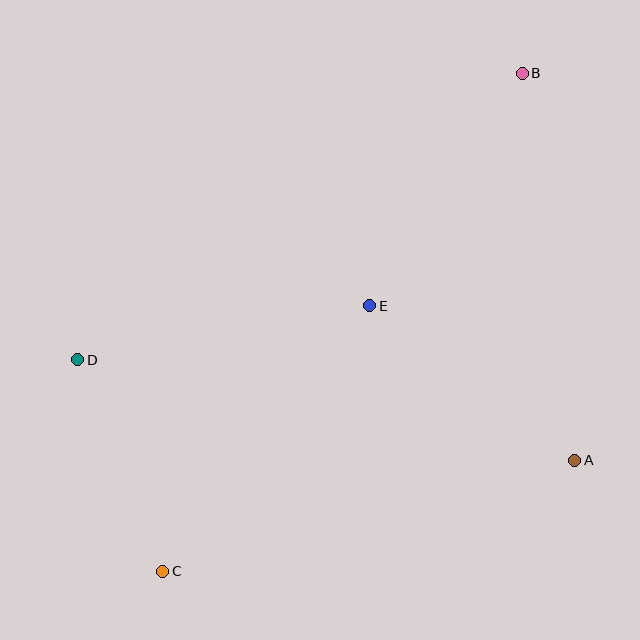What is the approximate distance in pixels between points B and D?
The distance between B and D is approximately 529 pixels.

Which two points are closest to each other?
Points C and D are closest to each other.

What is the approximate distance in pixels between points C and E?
The distance between C and E is approximately 337 pixels.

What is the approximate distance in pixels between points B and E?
The distance between B and E is approximately 278 pixels.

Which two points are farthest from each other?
Points B and C are farthest from each other.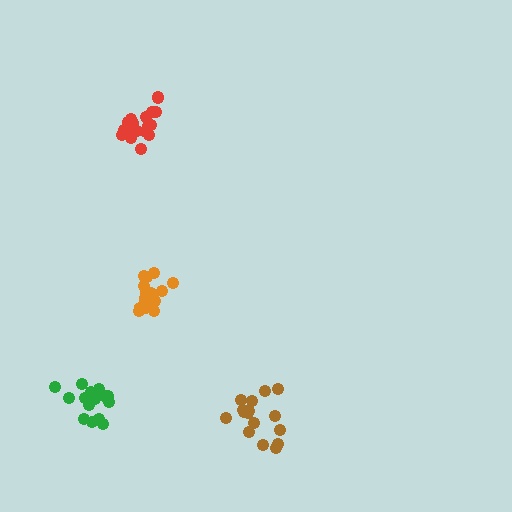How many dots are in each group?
Group 1: 19 dots, Group 2: 15 dots, Group 3: 17 dots, Group 4: 16 dots (67 total).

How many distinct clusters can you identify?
There are 4 distinct clusters.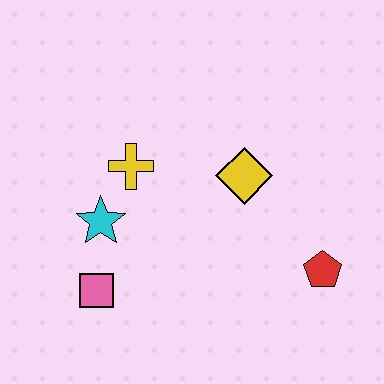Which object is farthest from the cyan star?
The red pentagon is farthest from the cyan star.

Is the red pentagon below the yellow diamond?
Yes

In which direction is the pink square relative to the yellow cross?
The pink square is below the yellow cross.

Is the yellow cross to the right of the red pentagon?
No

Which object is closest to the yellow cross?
The cyan star is closest to the yellow cross.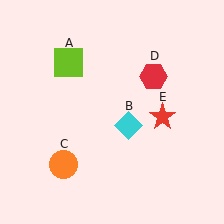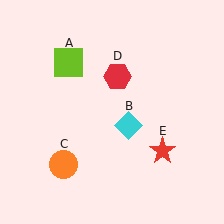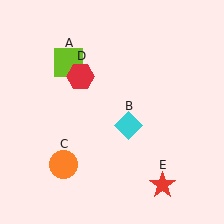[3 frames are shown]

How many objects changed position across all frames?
2 objects changed position: red hexagon (object D), red star (object E).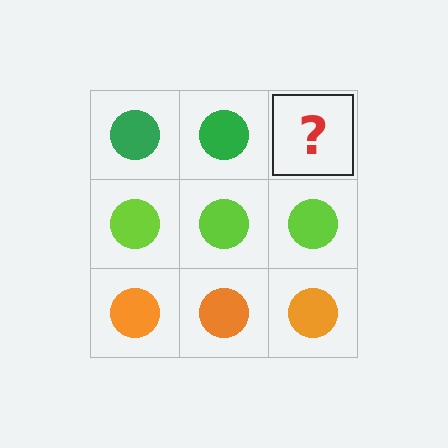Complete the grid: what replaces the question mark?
The question mark should be replaced with a green circle.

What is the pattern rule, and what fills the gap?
The rule is that each row has a consistent color. The gap should be filled with a green circle.